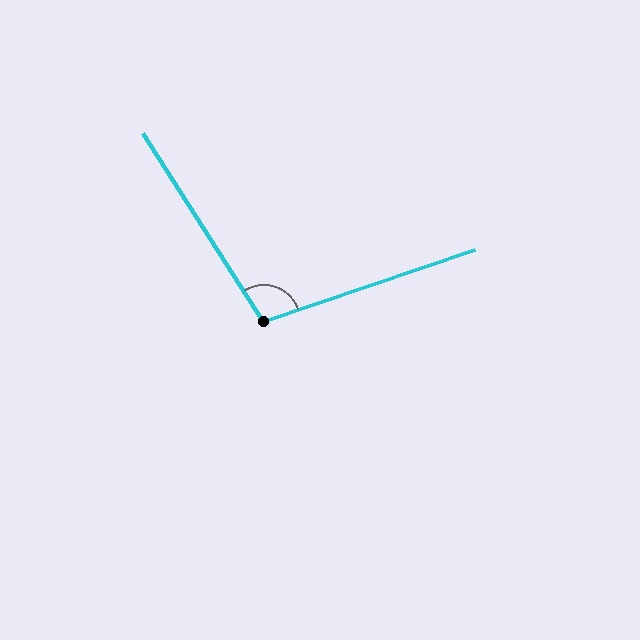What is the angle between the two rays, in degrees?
Approximately 104 degrees.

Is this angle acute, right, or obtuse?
It is obtuse.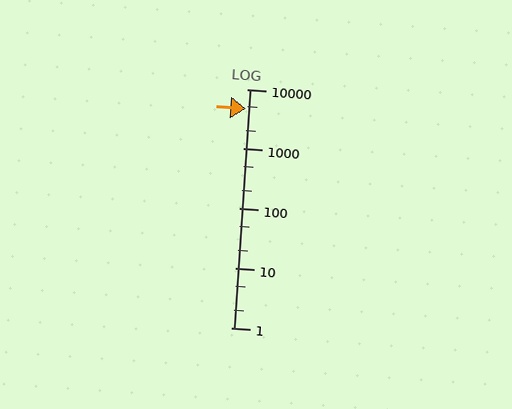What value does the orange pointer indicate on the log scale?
The pointer indicates approximately 4800.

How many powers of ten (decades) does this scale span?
The scale spans 4 decades, from 1 to 10000.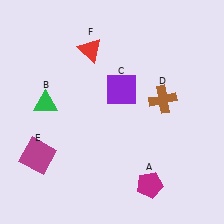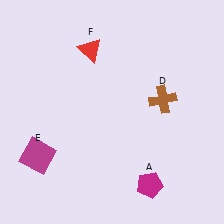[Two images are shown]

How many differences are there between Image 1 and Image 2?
There are 2 differences between the two images.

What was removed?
The purple square (C), the green triangle (B) were removed in Image 2.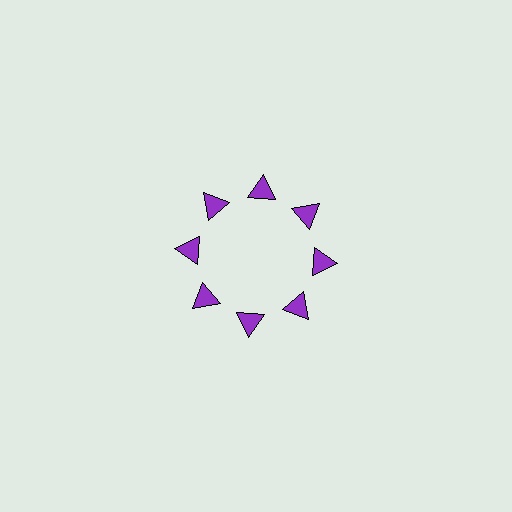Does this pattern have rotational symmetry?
Yes, this pattern has 8-fold rotational symmetry. It looks the same after rotating 45 degrees around the center.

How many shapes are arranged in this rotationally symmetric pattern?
There are 8 shapes, arranged in 8 groups of 1.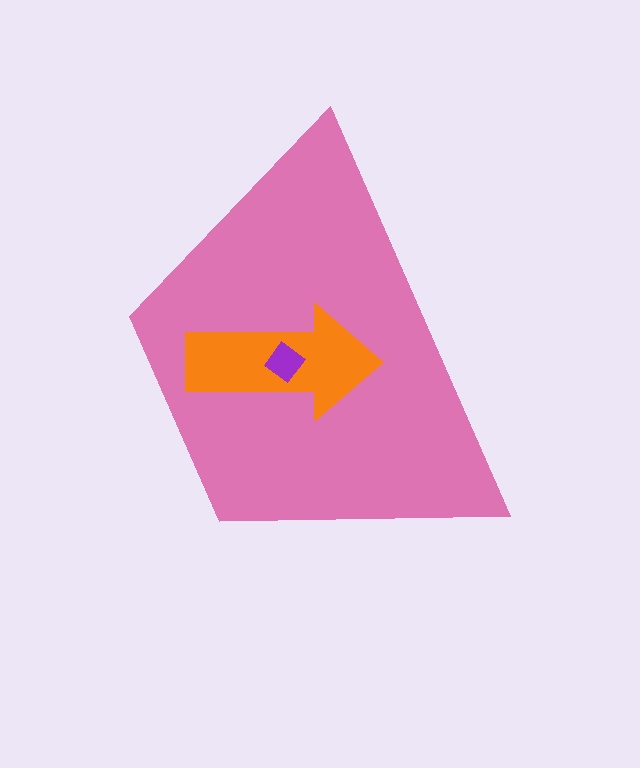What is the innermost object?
The purple diamond.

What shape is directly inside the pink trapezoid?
The orange arrow.